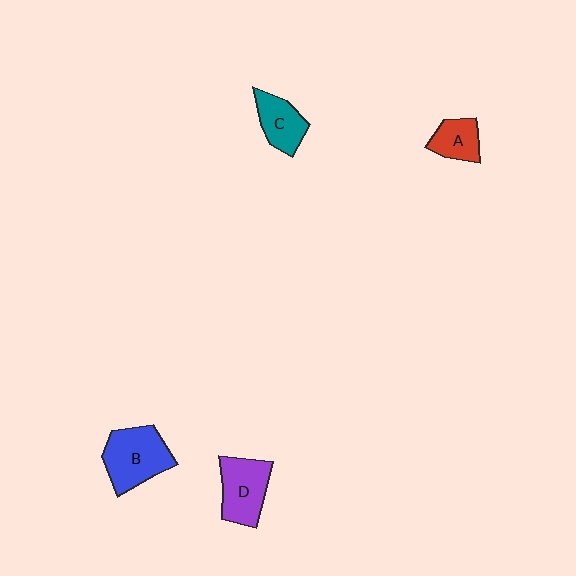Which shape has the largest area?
Shape B (blue).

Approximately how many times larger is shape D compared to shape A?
Approximately 1.6 times.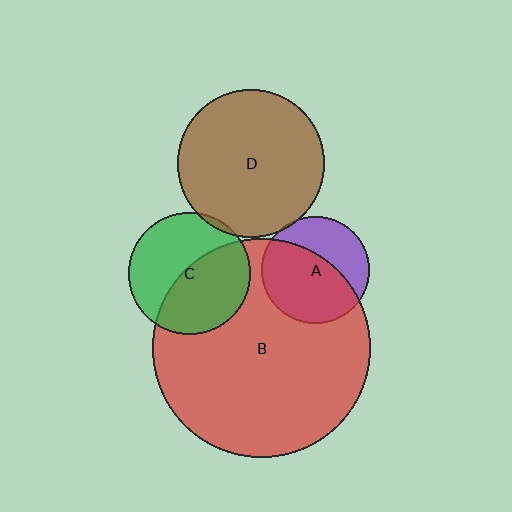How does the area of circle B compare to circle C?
Approximately 3.2 times.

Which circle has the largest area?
Circle B (red).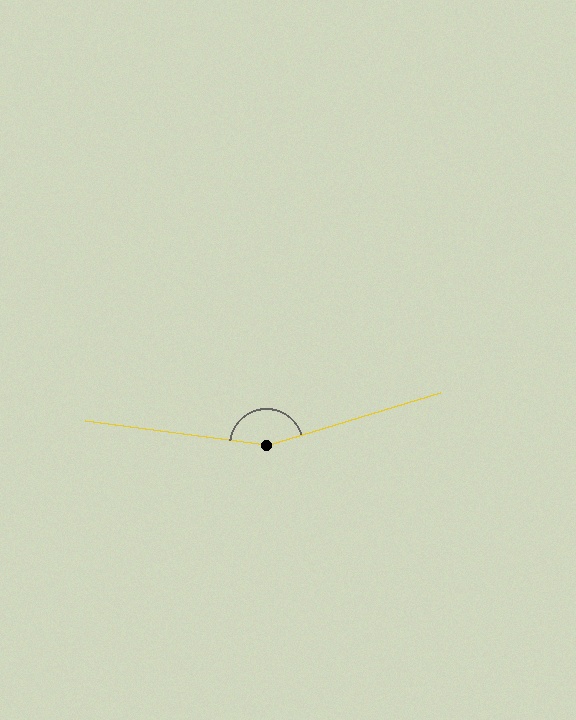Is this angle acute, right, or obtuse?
It is obtuse.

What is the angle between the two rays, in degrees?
Approximately 155 degrees.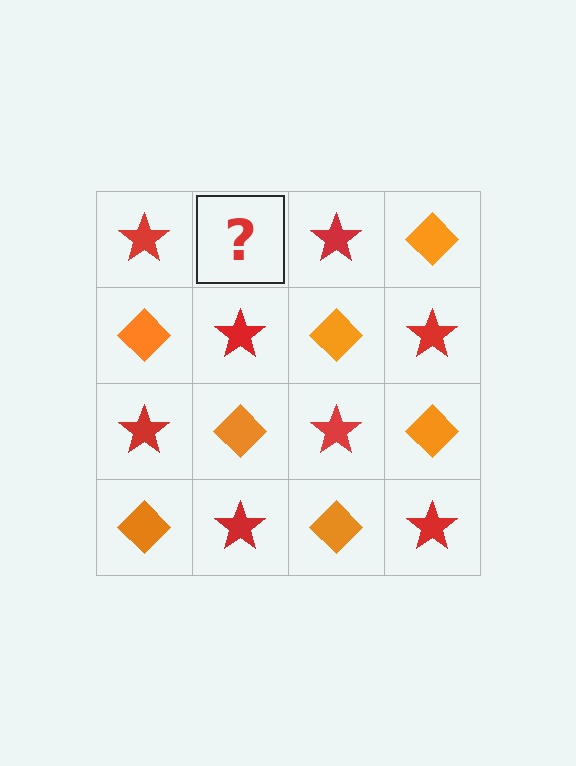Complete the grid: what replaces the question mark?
The question mark should be replaced with an orange diamond.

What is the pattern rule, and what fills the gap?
The rule is that it alternates red star and orange diamond in a checkerboard pattern. The gap should be filled with an orange diamond.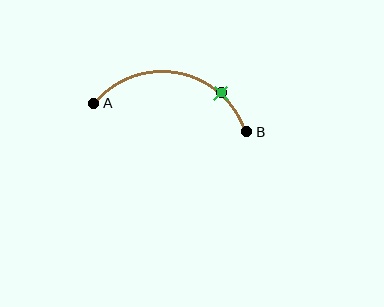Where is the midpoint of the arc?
The arc midpoint is the point on the curve farthest from the straight line joining A and B. It sits above that line.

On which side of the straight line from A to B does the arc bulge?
The arc bulges above the straight line connecting A and B.